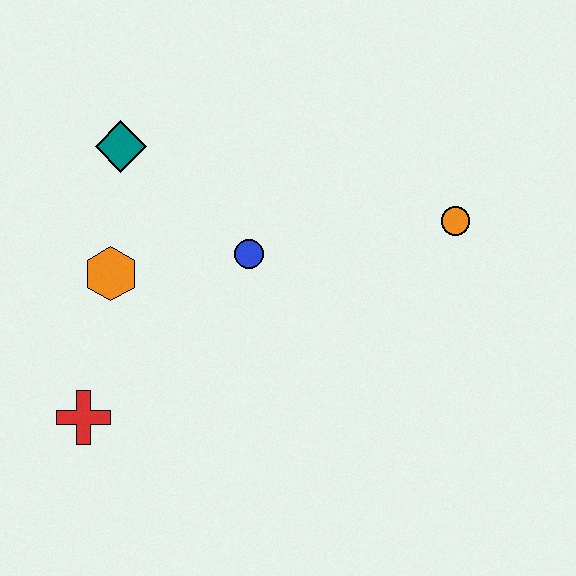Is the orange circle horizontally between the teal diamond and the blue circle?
No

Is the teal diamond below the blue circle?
No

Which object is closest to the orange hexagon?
The teal diamond is closest to the orange hexagon.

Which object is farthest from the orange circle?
The red cross is farthest from the orange circle.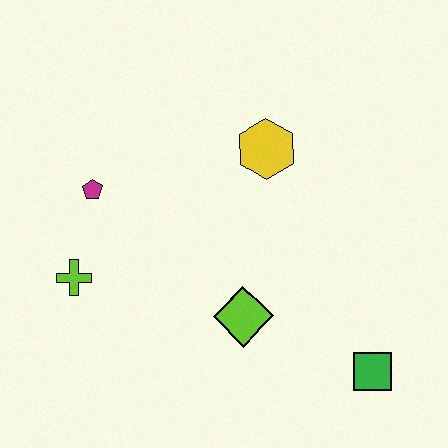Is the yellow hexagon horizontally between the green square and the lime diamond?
Yes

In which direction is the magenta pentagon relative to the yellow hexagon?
The magenta pentagon is to the left of the yellow hexagon.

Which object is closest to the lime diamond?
The green square is closest to the lime diamond.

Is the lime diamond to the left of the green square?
Yes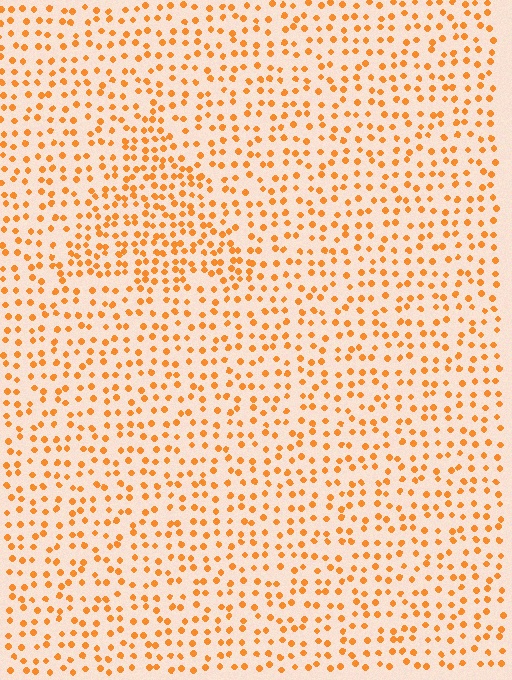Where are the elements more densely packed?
The elements are more densely packed inside the triangle boundary.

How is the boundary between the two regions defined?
The boundary is defined by a change in element density (approximately 1.7x ratio). All elements are the same color, size, and shape.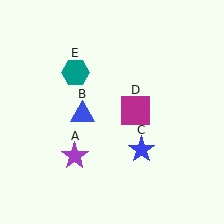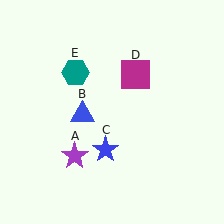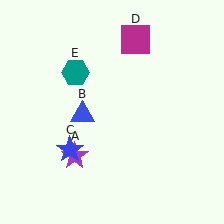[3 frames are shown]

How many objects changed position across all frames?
2 objects changed position: blue star (object C), magenta square (object D).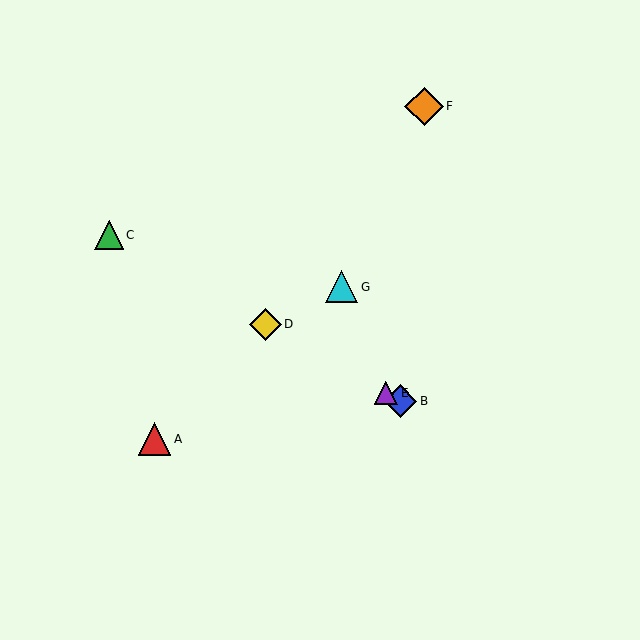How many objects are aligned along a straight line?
4 objects (B, C, D, E) are aligned along a straight line.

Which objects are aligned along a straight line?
Objects B, C, D, E are aligned along a straight line.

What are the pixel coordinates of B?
Object B is at (400, 401).